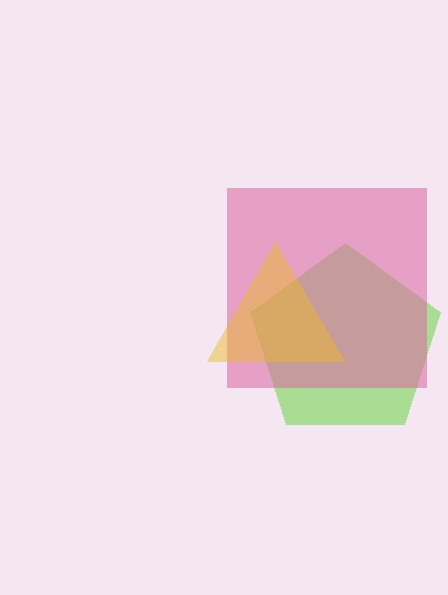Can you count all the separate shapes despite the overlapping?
Yes, there are 3 separate shapes.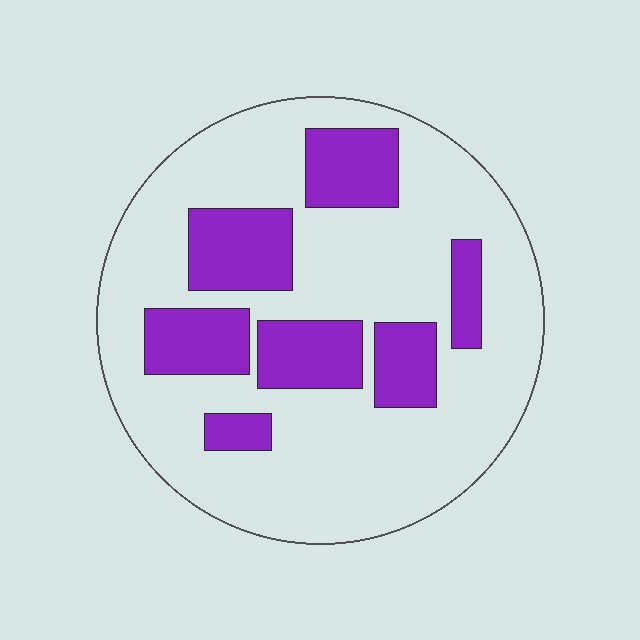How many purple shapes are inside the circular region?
7.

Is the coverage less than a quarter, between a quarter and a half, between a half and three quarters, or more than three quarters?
Between a quarter and a half.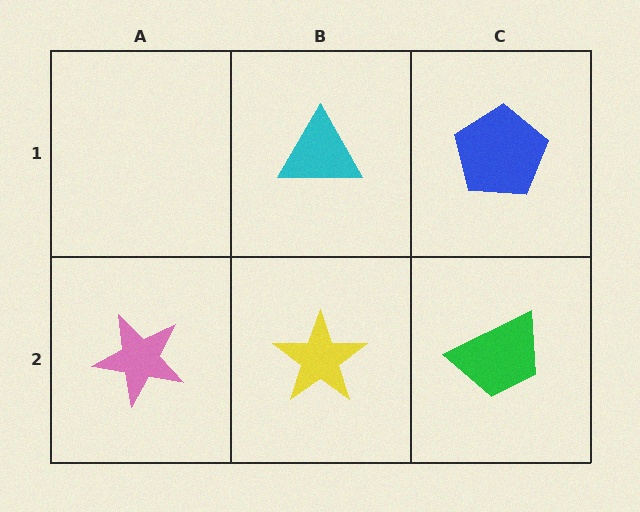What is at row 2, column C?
A green trapezoid.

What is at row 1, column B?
A cyan triangle.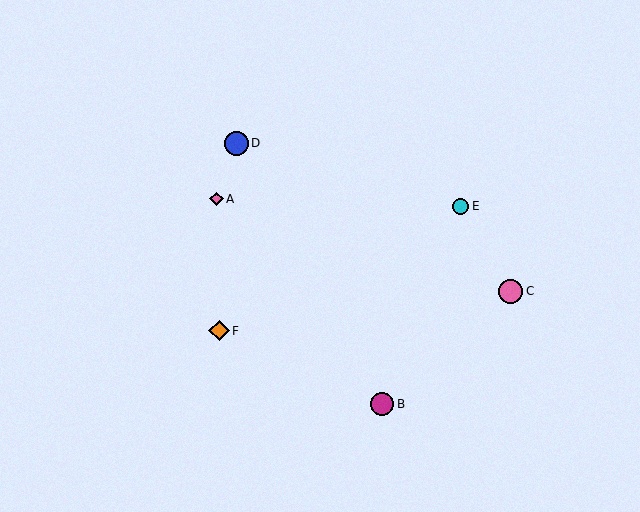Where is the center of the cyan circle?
The center of the cyan circle is at (461, 206).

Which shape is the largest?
The pink circle (labeled C) is the largest.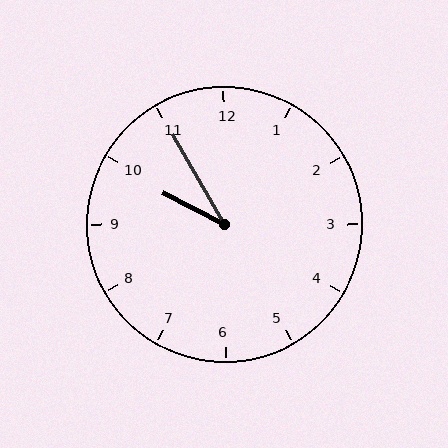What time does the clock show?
9:55.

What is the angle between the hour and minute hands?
Approximately 32 degrees.